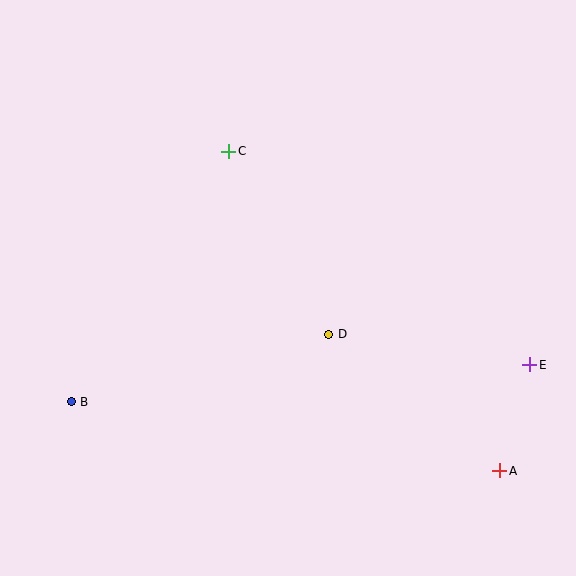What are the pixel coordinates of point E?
Point E is at (530, 365).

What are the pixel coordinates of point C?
Point C is at (229, 151).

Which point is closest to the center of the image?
Point D at (329, 334) is closest to the center.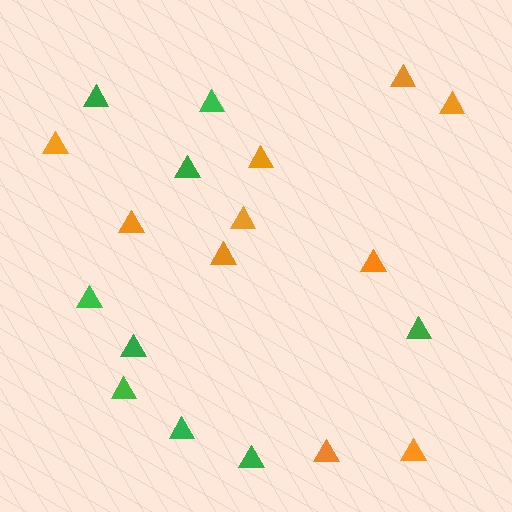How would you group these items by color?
There are 2 groups: one group of green triangles (9) and one group of orange triangles (10).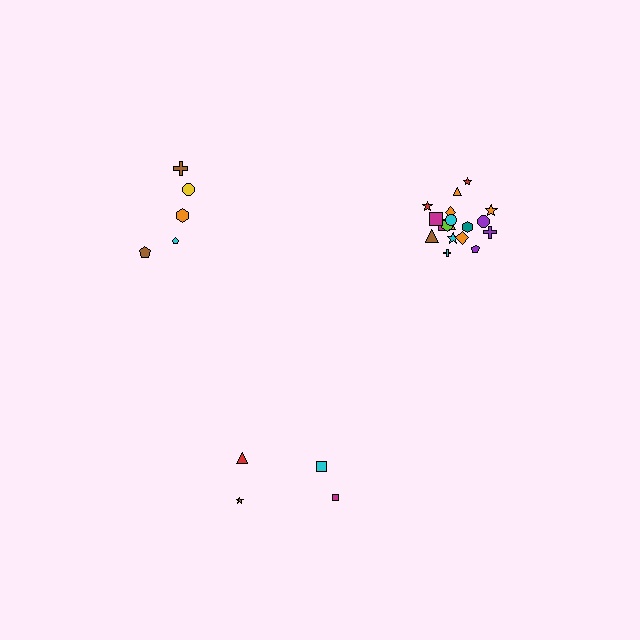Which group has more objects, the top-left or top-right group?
The top-right group.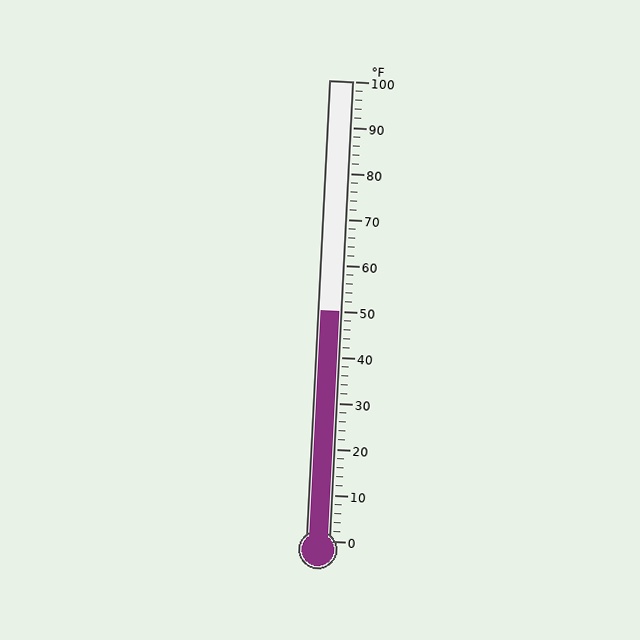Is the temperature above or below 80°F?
The temperature is below 80°F.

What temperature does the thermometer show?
The thermometer shows approximately 50°F.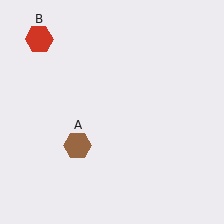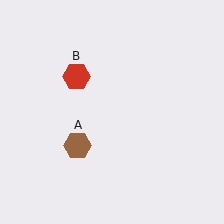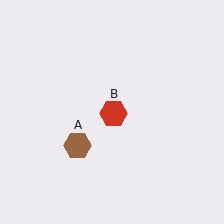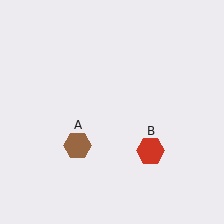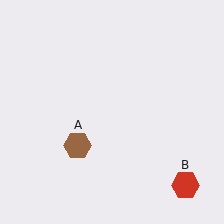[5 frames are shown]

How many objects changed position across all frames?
1 object changed position: red hexagon (object B).